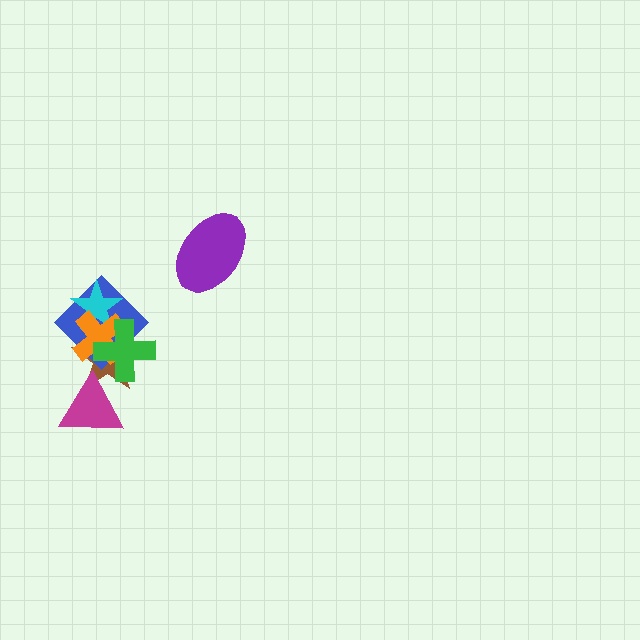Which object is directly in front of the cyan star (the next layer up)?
The orange cross is directly in front of the cyan star.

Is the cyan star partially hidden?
Yes, it is partially covered by another shape.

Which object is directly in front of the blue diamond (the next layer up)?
The cyan star is directly in front of the blue diamond.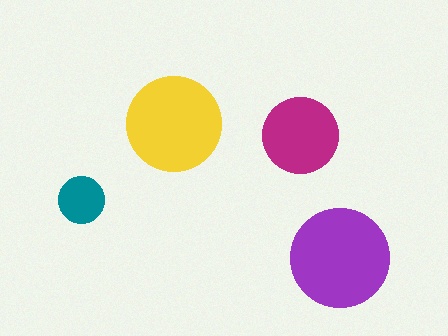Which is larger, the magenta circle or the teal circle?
The magenta one.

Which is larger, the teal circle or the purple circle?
The purple one.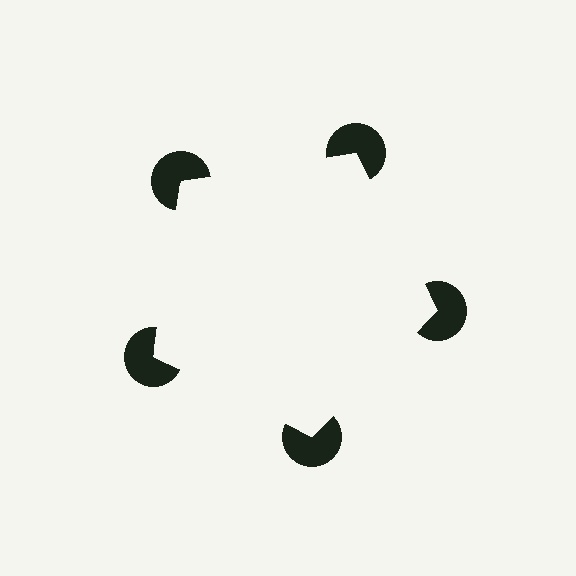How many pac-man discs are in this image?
There are 5 — one at each vertex of the illusory pentagon.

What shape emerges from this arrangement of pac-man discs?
An illusory pentagon — its edges are inferred from the aligned wedge cuts in the pac-man discs, not physically drawn.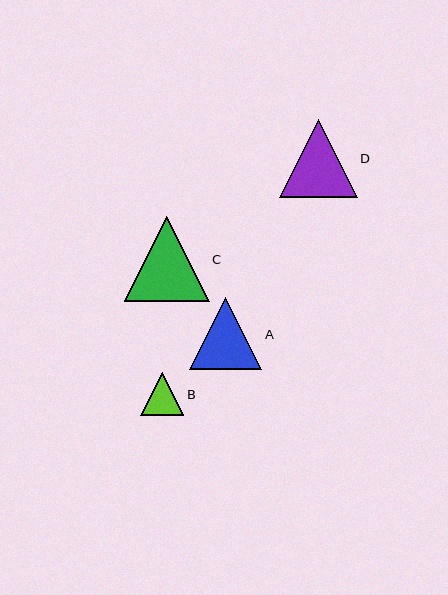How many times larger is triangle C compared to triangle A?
Triangle C is approximately 1.2 times the size of triangle A.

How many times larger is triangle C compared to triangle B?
Triangle C is approximately 2.0 times the size of triangle B.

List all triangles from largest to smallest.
From largest to smallest: C, D, A, B.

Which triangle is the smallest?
Triangle B is the smallest with a size of approximately 43 pixels.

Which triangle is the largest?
Triangle C is the largest with a size of approximately 85 pixels.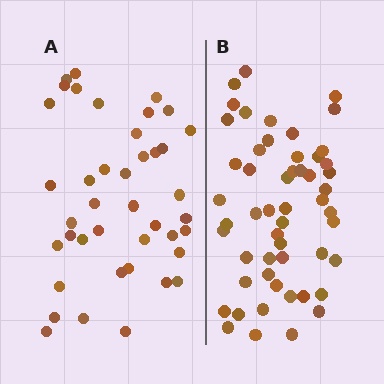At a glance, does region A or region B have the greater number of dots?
Region B (the right region) has more dots.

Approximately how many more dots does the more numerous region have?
Region B has roughly 12 or so more dots than region A.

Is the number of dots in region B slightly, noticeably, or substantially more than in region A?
Region B has noticeably more, but not dramatically so. The ratio is roughly 1.3 to 1.